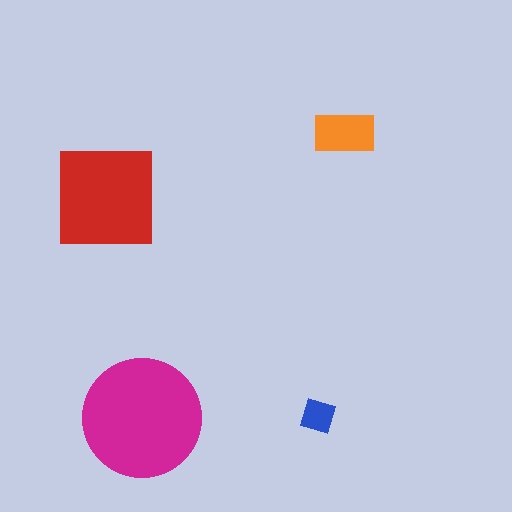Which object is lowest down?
The magenta circle is bottommost.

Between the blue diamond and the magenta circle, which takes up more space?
The magenta circle.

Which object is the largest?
The magenta circle.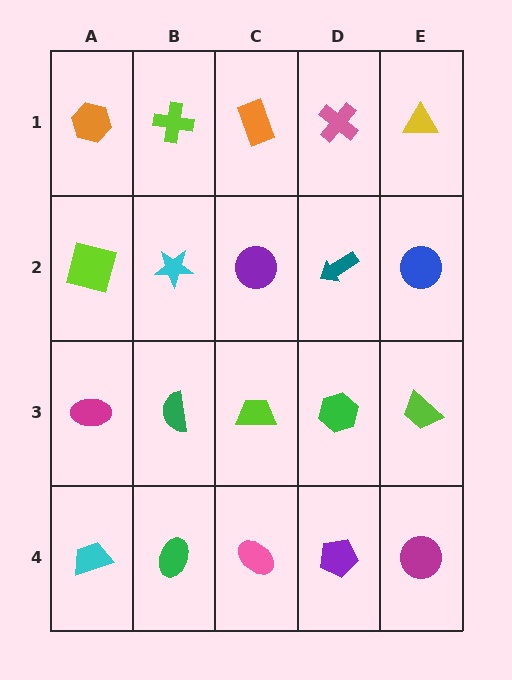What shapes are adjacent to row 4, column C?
A lime trapezoid (row 3, column C), a green ellipse (row 4, column B), a purple pentagon (row 4, column D).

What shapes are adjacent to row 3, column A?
A lime square (row 2, column A), a cyan trapezoid (row 4, column A), a green semicircle (row 3, column B).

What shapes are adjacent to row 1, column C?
A purple circle (row 2, column C), a lime cross (row 1, column B), a pink cross (row 1, column D).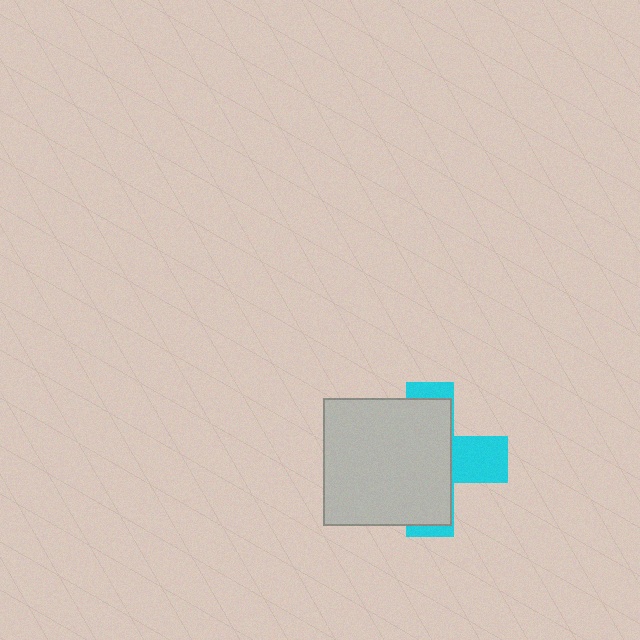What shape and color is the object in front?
The object in front is a light gray square.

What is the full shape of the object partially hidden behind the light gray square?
The partially hidden object is a cyan cross.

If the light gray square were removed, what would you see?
You would see the complete cyan cross.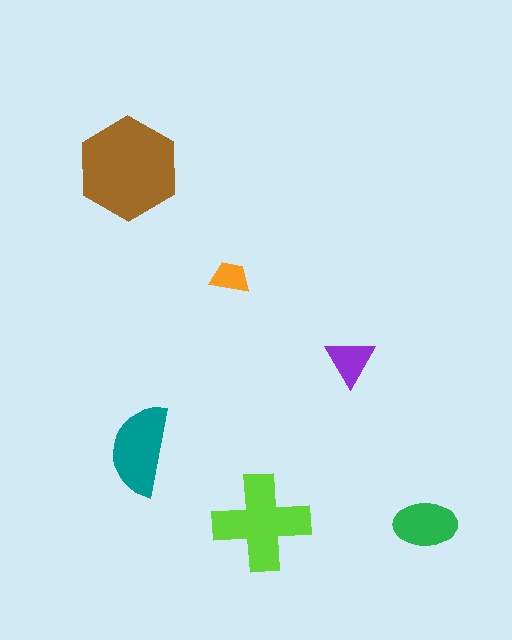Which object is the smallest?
The orange trapezoid.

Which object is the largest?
The brown hexagon.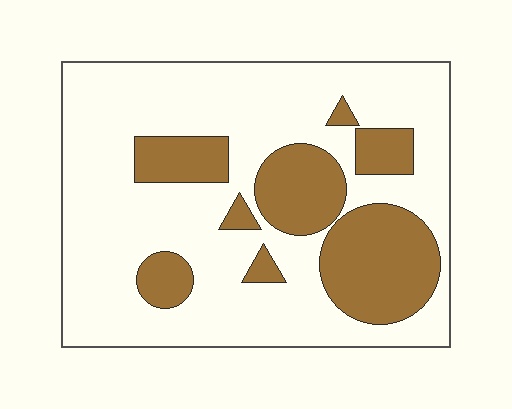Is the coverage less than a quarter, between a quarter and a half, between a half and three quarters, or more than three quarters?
Between a quarter and a half.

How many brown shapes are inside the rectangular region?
8.